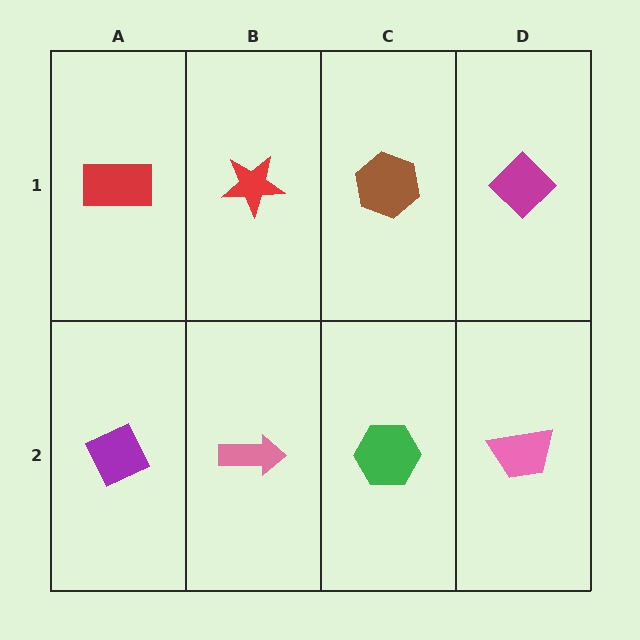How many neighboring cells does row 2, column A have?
2.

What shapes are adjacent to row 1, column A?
A purple diamond (row 2, column A), a red star (row 1, column B).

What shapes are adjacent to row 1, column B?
A pink arrow (row 2, column B), a red rectangle (row 1, column A), a brown hexagon (row 1, column C).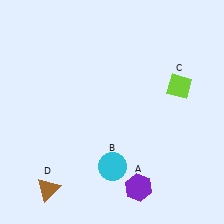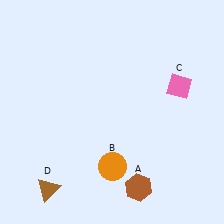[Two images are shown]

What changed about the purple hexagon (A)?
In Image 1, A is purple. In Image 2, it changed to brown.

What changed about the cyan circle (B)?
In Image 1, B is cyan. In Image 2, it changed to orange.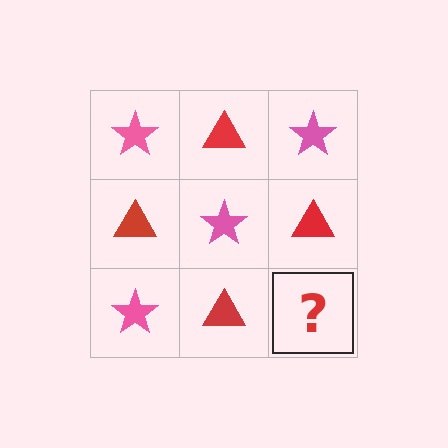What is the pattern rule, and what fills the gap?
The rule is that it alternates pink star and red triangle in a checkerboard pattern. The gap should be filled with a pink star.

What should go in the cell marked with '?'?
The missing cell should contain a pink star.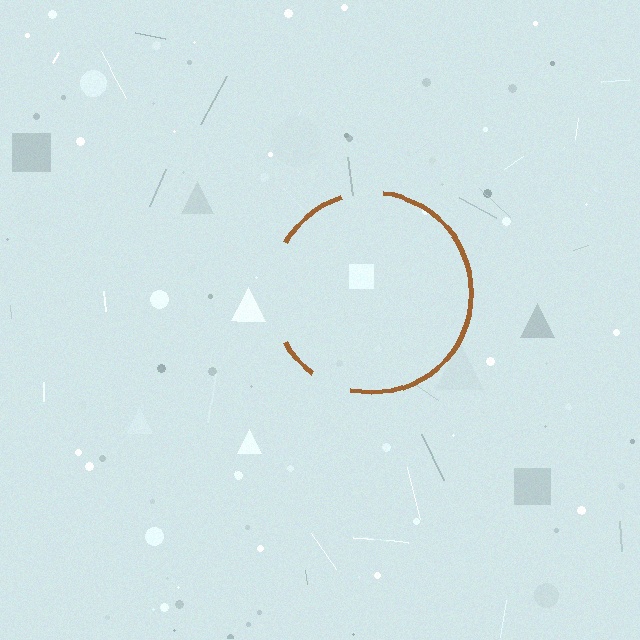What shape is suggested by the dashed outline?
The dashed outline suggests a circle.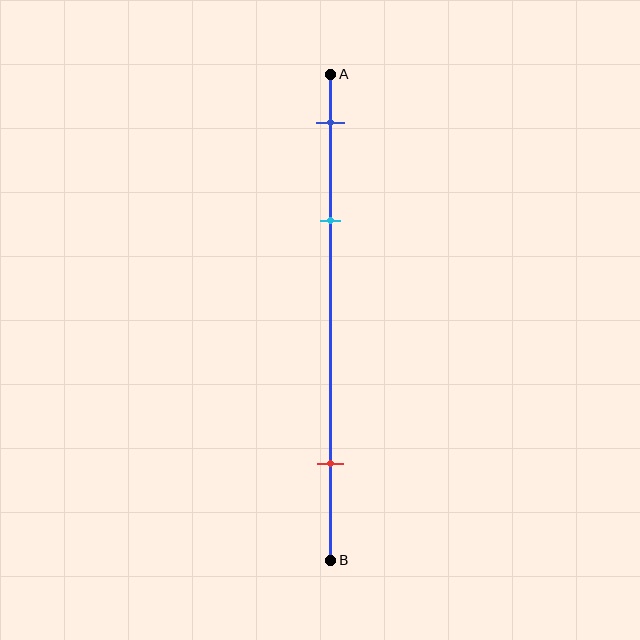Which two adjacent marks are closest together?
The blue and cyan marks are the closest adjacent pair.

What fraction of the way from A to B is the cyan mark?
The cyan mark is approximately 30% (0.3) of the way from A to B.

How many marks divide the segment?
There are 3 marks dividing the segment.